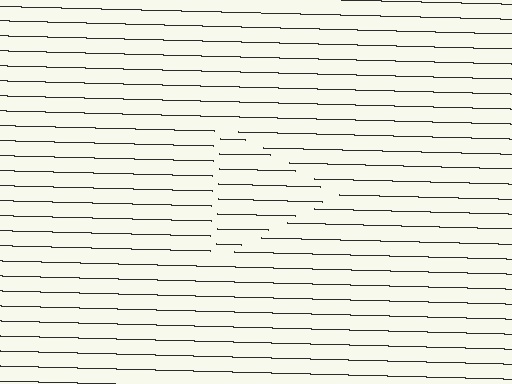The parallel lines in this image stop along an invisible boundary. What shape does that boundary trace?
An illusory triangle. The interior of the shape contains the same grating, shifted by half a period — the contour is defined by the phase discontinuity where line-ends from the inner and outer gratings abut.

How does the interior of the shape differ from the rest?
The interior of the shape contains the same grating, shifted by half a period — the contour is defined by the phase discontinuity where line-ends from the inner and outer gratings abut.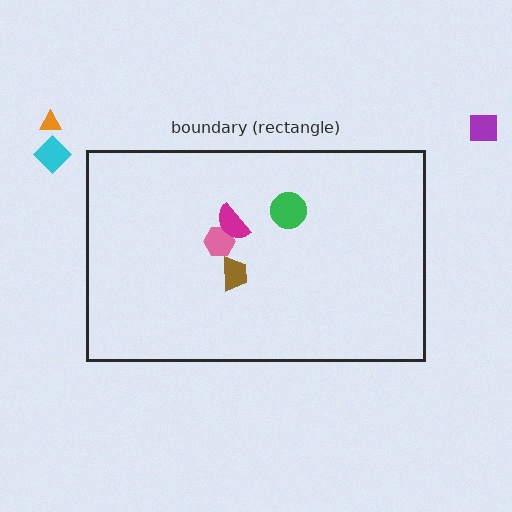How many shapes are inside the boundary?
4 inside, 3 outside.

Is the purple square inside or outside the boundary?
Outside.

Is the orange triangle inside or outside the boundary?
Outside.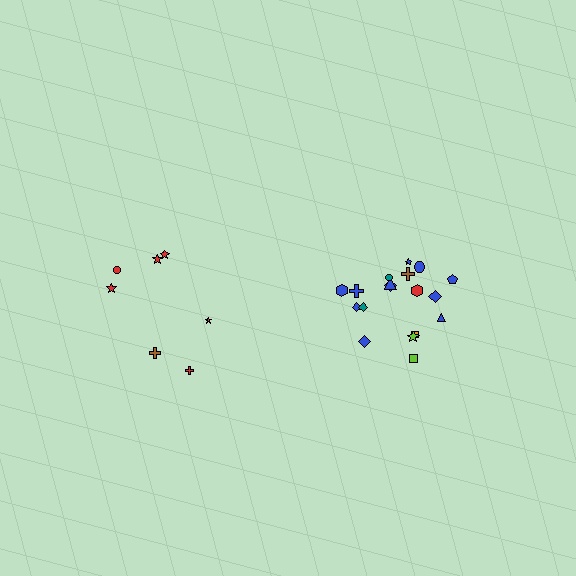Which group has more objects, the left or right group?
The right group.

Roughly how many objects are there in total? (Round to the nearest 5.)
Roughly 25 objects in total.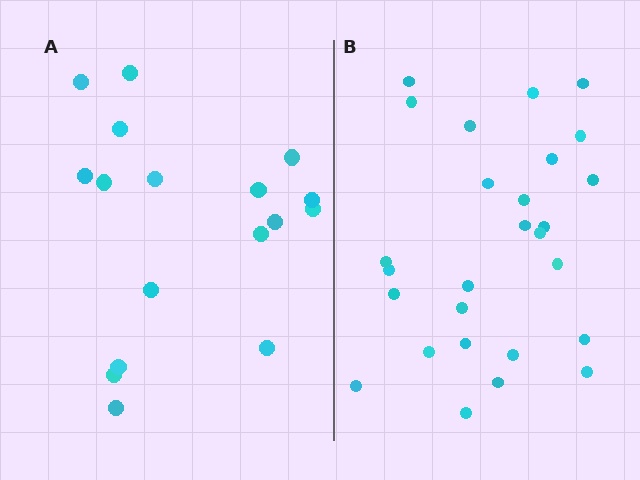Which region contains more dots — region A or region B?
Region B (the right region) has more dots.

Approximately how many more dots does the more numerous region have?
Region B has roughly 10 or so more dots than region A.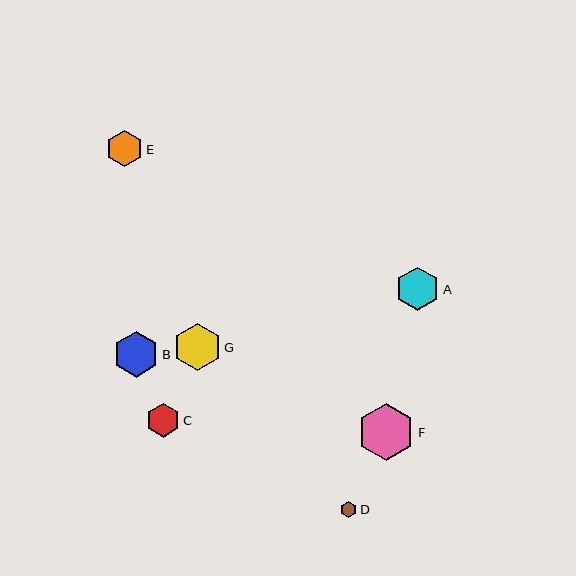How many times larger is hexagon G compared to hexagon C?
Hexagon G is approximately 1.4 times the size of hexagon C.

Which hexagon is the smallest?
Hexagon D is the smallest with a size of approximately 16 pixels.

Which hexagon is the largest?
Hexagon F is the largest with a size of approximately 58 pixels.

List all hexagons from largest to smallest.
From largest to smallest: F, G, B, A, E, C, D.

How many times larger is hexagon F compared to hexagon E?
Hexagon F is approximately 1.6 times the size of hexagon E.